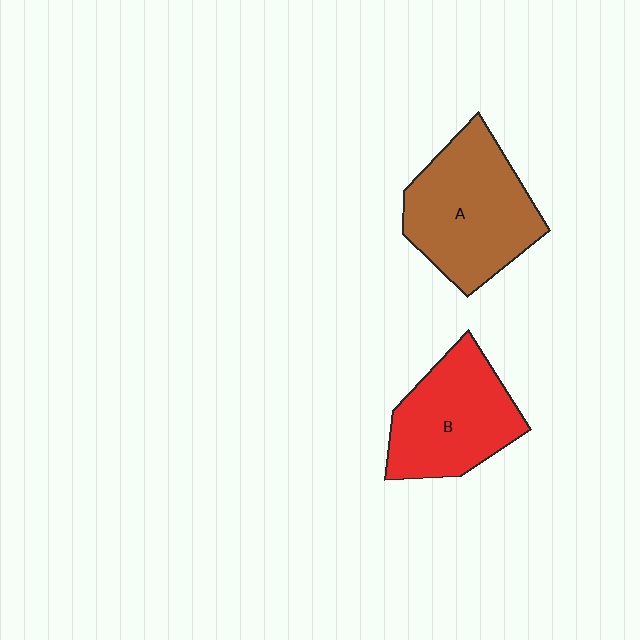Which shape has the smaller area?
Shape B (red).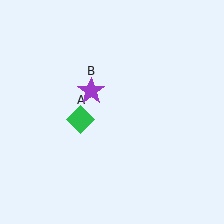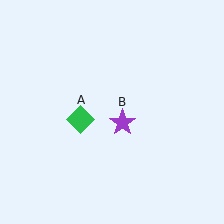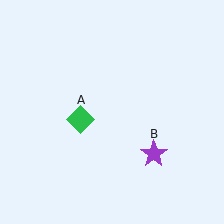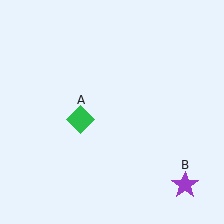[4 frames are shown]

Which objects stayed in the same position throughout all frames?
Green diamond (object A) remained stationary.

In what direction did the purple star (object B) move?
The purple star (object B) moved down and to the right.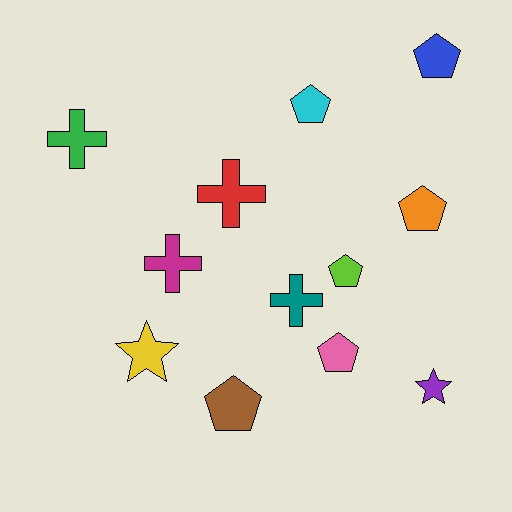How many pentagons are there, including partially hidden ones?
There are 6 pentagons.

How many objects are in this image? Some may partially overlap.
There are 12 objects.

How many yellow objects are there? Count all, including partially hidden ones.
There is 1 yellow object.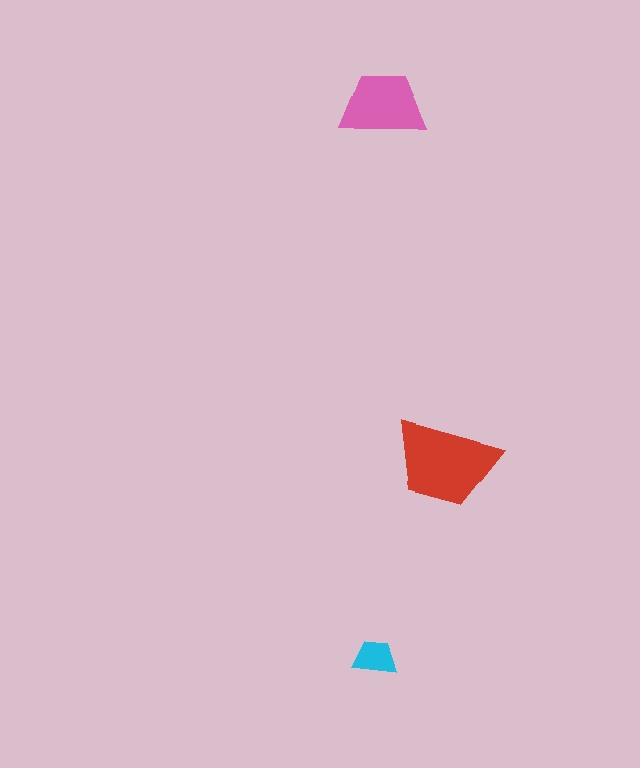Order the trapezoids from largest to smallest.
the red one, the pink one, the cyan one.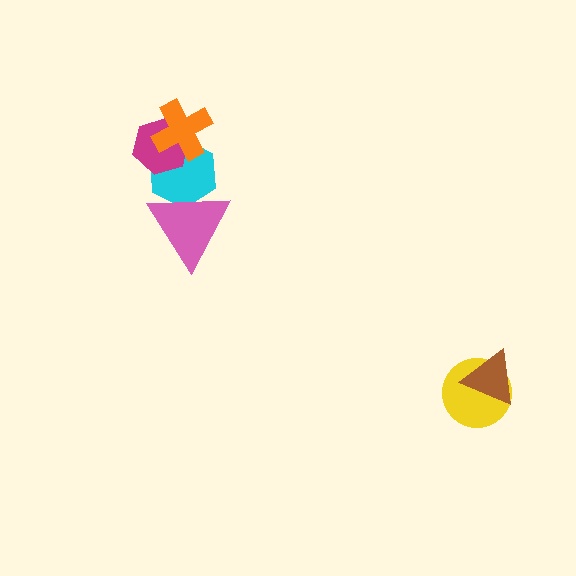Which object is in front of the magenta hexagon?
The orange cross is in front of the magenta hexagon.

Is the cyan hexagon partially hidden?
Yes, it is partially covered by another shape.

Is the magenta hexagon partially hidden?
Yes, it is partially covered by another shape.